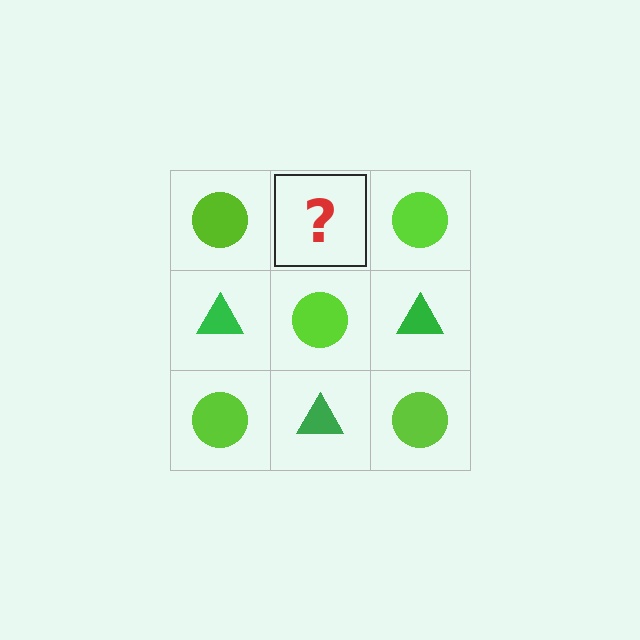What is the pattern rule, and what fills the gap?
The rule is that it alternates lime circle and green triangle in a checkerboard pattern. The gap should be filled with a green triangle.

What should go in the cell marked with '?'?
The missing cell should contain a green triangle.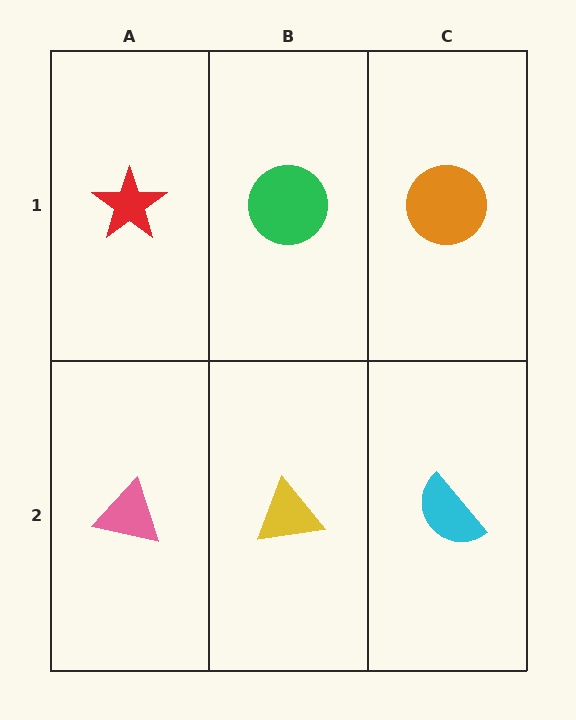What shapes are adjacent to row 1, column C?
A cyan semicircle (row 2, column C), a green circle (row 1, column B).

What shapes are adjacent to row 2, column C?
An orange circle (row 1, column C), a yellow triangle (row 2, column B).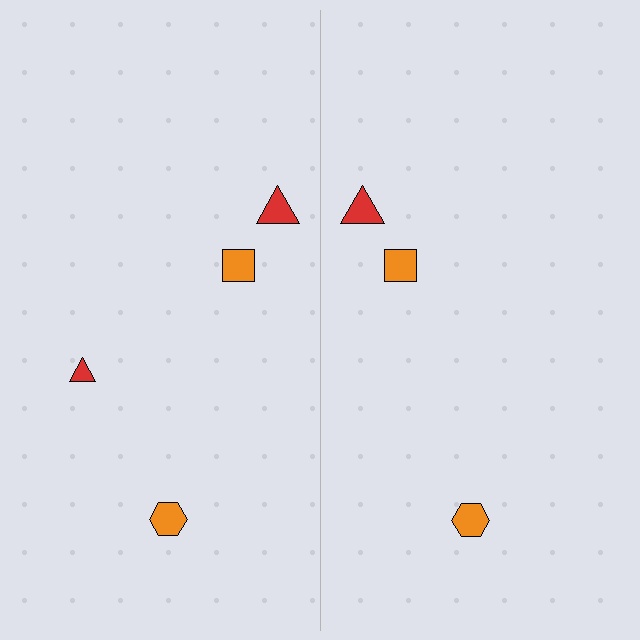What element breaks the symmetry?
A red triangle is missing from the right side.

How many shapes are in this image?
There are 7 shapes in this image.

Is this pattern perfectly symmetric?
No, the pattern is not perfectly symmetric. A red triangle is missing from the right side.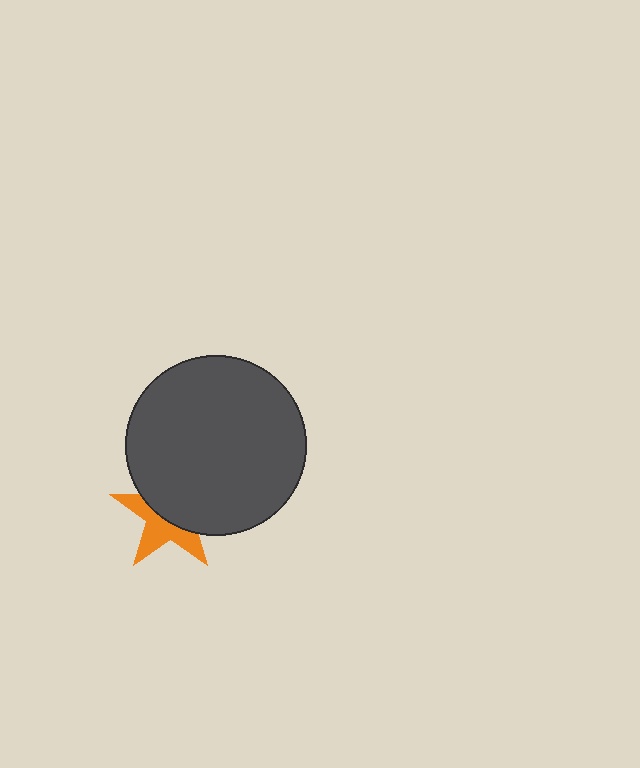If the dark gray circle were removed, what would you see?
You would see the complete orange star.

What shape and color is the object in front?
The object in front is a dark gray circle.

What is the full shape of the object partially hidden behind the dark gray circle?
The partially hidden object is an orange star.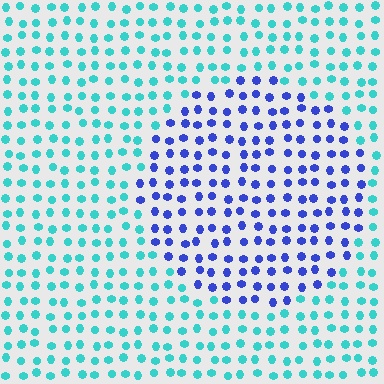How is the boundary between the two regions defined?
The boundary is defined purely by a slight shift in hue (about 58 degrees). Spacing, size, and orientation are identical on both sides.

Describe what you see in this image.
The image is filled with small cyan elements in a uniform arrangement. A circle-shaped region is visible where the elements are tinted to a slightly different hue, forming a subtle color boundary.